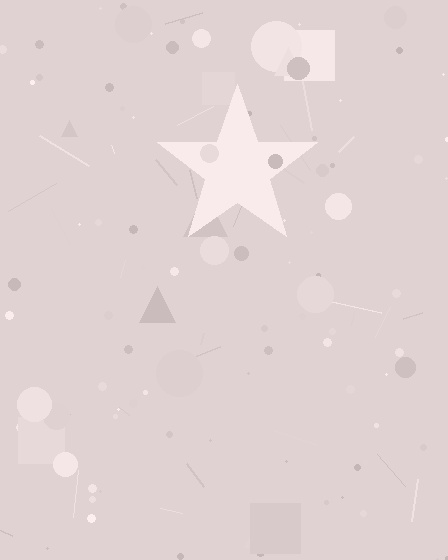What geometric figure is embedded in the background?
A star is embedded in the background.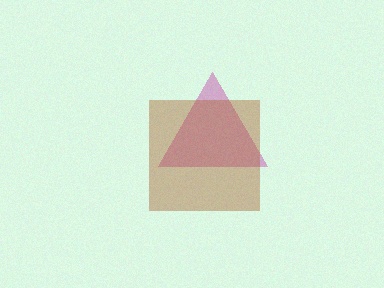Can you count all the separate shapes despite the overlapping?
Yes, there are 2 separate shapes.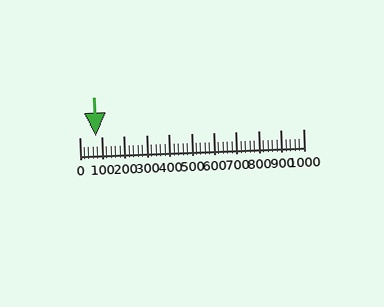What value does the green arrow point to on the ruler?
The green arrow points to approximately 72.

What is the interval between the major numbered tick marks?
The major tick marks are spaced 100 units apart.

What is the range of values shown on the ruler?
The ruler shows values from 0 to 1000.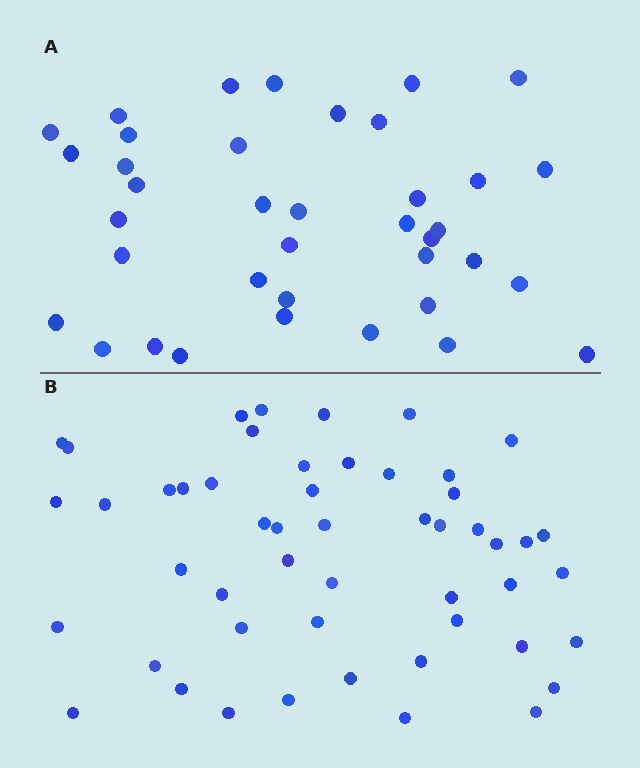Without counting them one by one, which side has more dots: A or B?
Region B (the bottom region) has more dots.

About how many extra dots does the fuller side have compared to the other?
Region B has approximately 15 more dots than region A.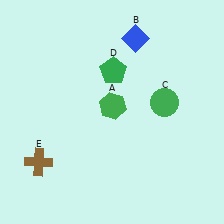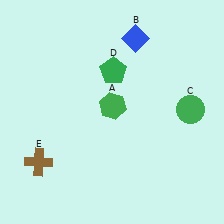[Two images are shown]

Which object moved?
The green circle (C) moved right.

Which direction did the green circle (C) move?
The green circle (C) moved right.